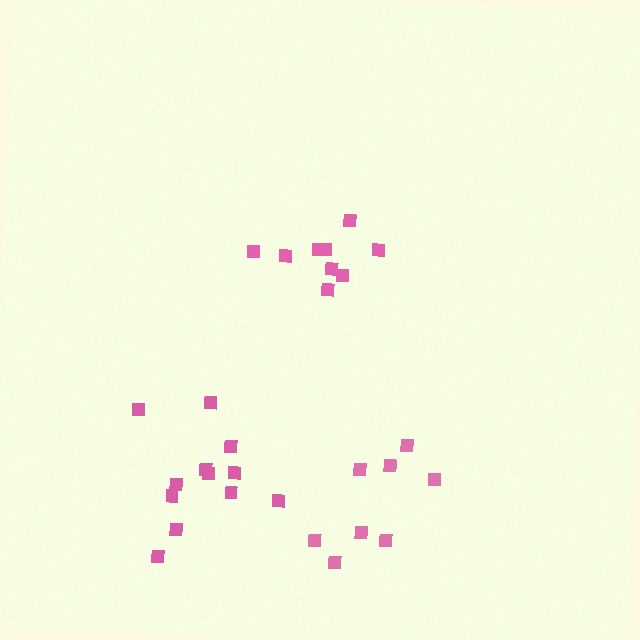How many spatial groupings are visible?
There are 3 spatial groupings.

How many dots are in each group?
Group 1: 8 dots, Group 2: 9 dots, Group 3: 12 dots (29 total).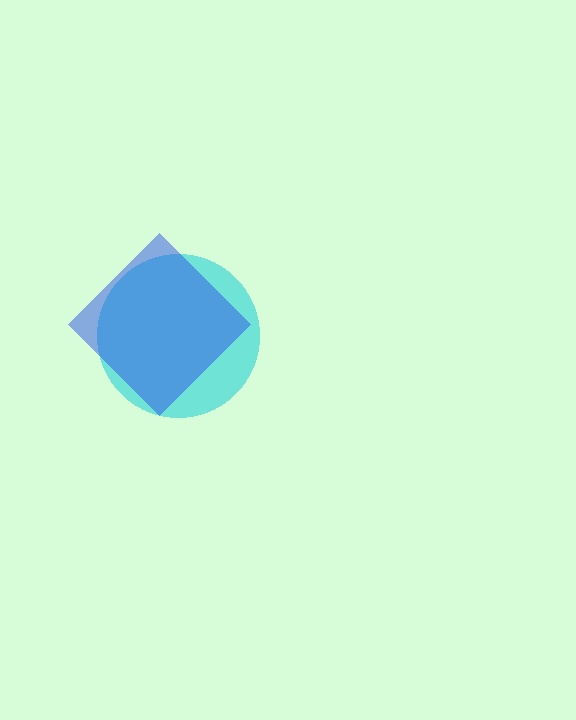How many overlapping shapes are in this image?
There are 2 overlapping shapes in the image.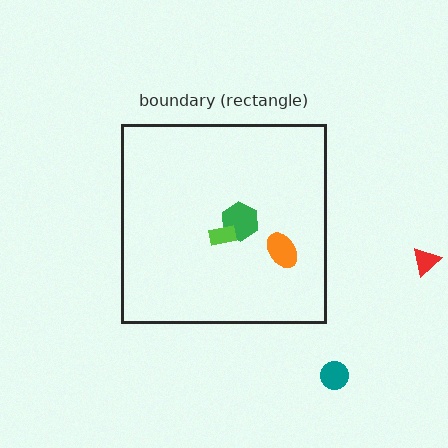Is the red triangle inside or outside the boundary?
Outside.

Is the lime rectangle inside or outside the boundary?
Inside.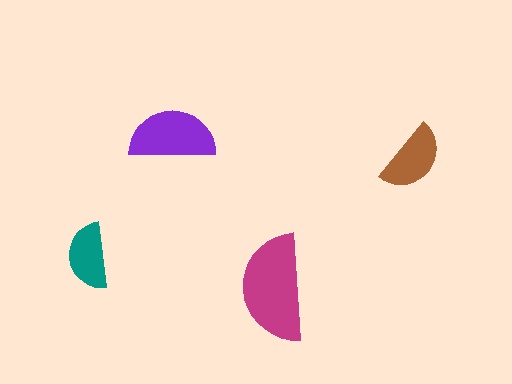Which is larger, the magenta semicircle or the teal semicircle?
The magenta one.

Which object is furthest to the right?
The brown semicircle is rightmost.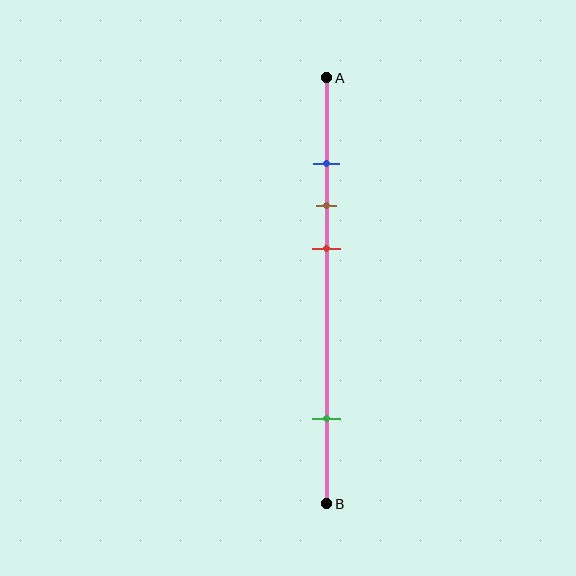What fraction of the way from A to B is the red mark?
The red mark is approximately 40% (0.4) of the way from A to B.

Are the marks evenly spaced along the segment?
No, the marks are not evenly spaced.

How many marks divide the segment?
There are 4 marks dividing the segment.